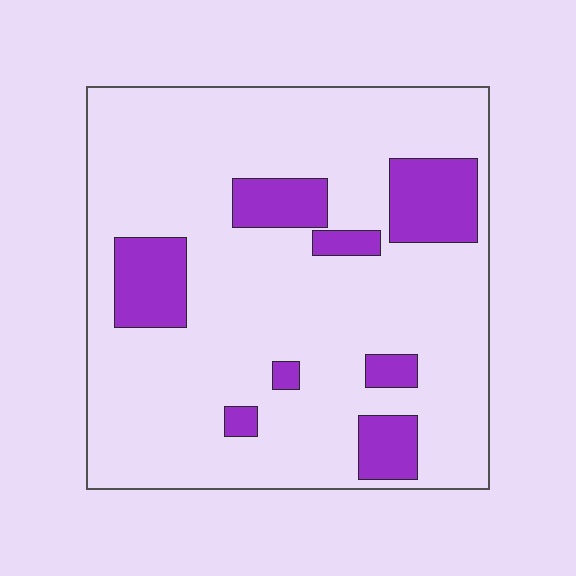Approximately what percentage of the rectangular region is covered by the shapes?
Approximately 15%.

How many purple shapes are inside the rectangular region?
8.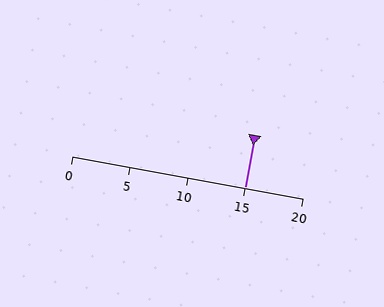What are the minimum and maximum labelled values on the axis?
The axis runs from 0 to 20.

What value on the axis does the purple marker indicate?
The marker indicates approximately 15.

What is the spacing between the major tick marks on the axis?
The major ticks are spaced 5 apart.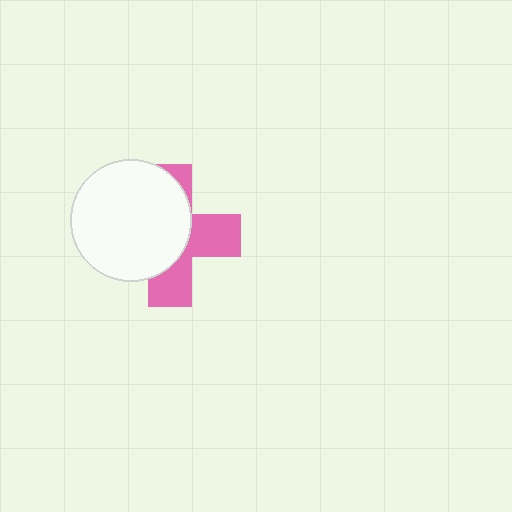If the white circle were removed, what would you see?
You would see the complete pink cross.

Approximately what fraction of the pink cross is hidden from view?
Roughly 56% of the pink cross is hidden behind the white circle.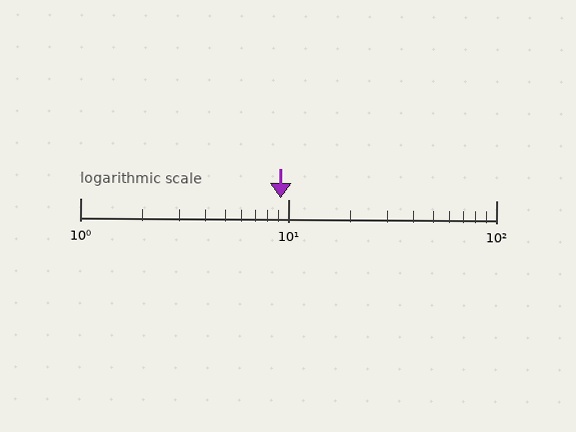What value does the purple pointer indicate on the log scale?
The pointer indicates approximately 9.2.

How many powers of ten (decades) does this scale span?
The scale spans 2 decades, from 1 to 100.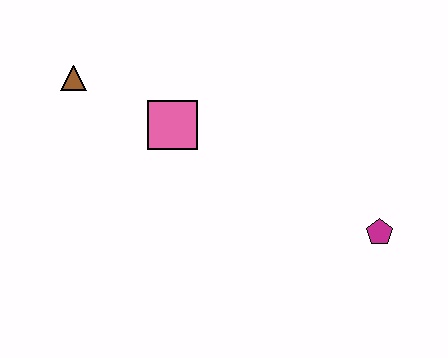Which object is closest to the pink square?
The brown triangle is closest to the pink square.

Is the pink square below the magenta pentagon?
No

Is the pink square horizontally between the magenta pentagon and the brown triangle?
Yes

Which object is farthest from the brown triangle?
The magenta pentagon is farthest from the brown triangle.